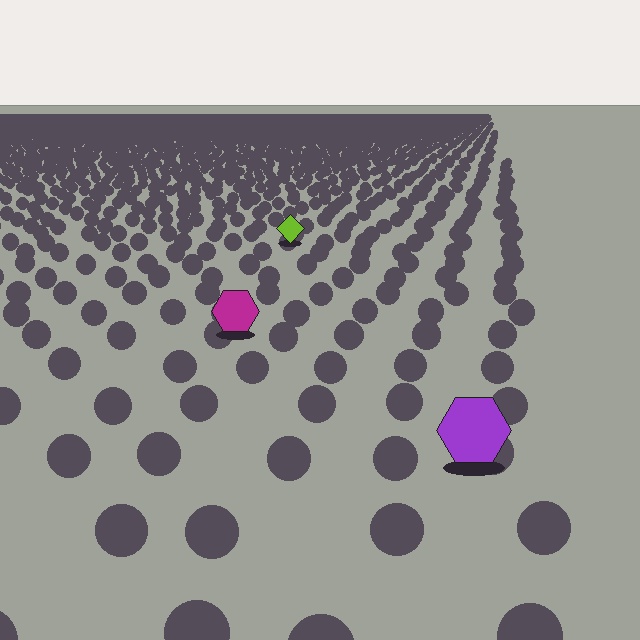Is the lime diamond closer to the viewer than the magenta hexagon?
No. The magenta hexagon is closer — you can tell from the texture gradient: the ground texture is coarser near it.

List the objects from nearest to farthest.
From nearest to farthest: the purple hexagon, the magenta hexagon, the lime diamond.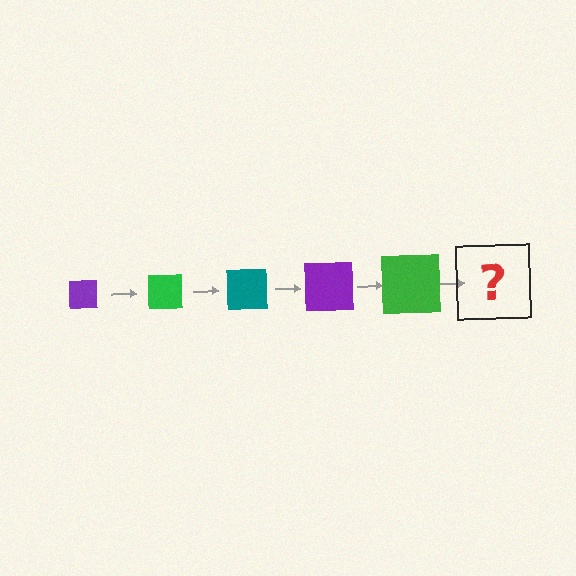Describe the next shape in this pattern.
It should be a teal square, larger than the previous one.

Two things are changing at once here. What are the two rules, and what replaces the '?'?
The two rules are that the square grows larger each step and the color cycles through purple, green, and teal. The '?' should be a teal square, larger than the previous one.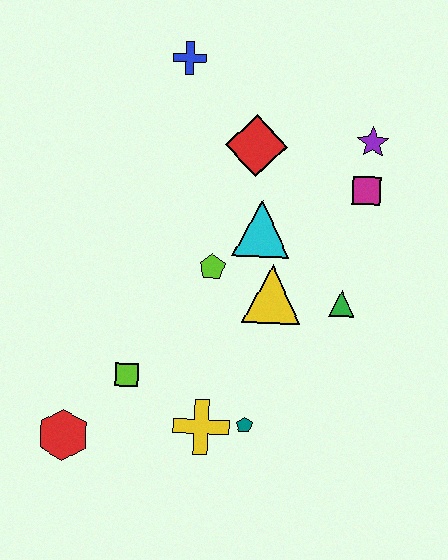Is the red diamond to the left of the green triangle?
Yes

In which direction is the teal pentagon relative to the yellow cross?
The teal pentagon is to the right of the yellow cross.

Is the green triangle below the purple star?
Yes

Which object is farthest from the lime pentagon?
The red hexagon is farthest from the lime pentagon.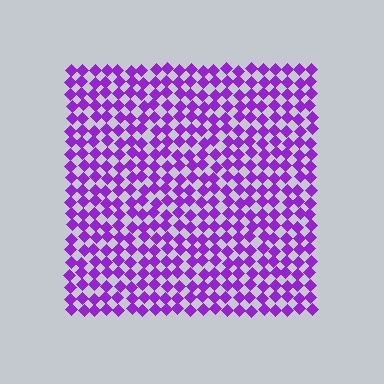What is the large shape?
The large shape is a square.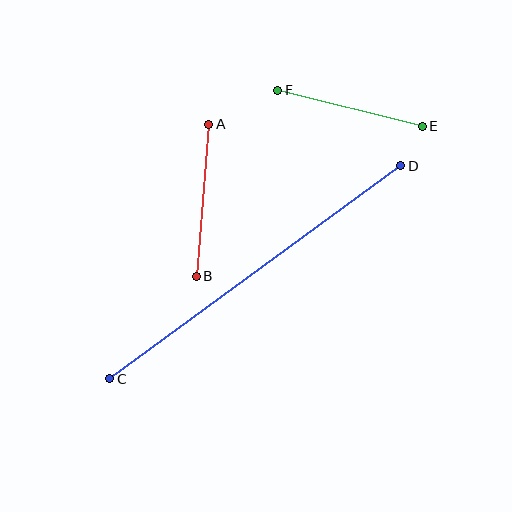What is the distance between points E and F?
The distance is approximately 149 pixels.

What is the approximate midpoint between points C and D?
The midpoint is at approximately (255, 272) pixels.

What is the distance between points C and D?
The distance is approximately 361 pixels.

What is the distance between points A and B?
The distance is approximately 152 pixels.